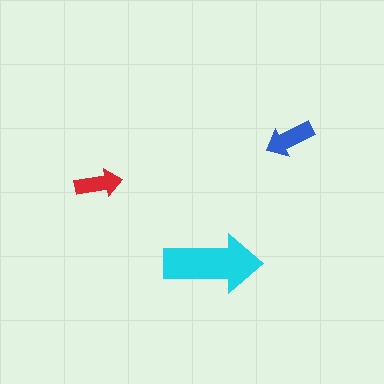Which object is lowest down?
The cyan arrow is bottommost.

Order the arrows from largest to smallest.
the cyan one, the blue one, the red one.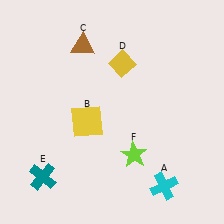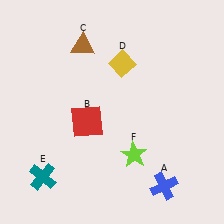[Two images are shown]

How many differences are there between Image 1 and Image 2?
There are 2 differences between the two images.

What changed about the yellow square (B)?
In Image 1, B is yellow. In Image 2, it changed to red.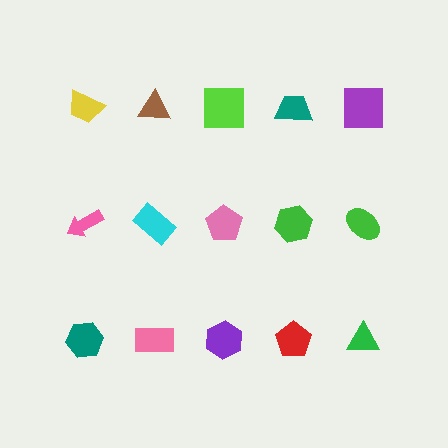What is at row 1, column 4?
A teal trapezoid.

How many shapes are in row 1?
5 shapes.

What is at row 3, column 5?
A green triangle.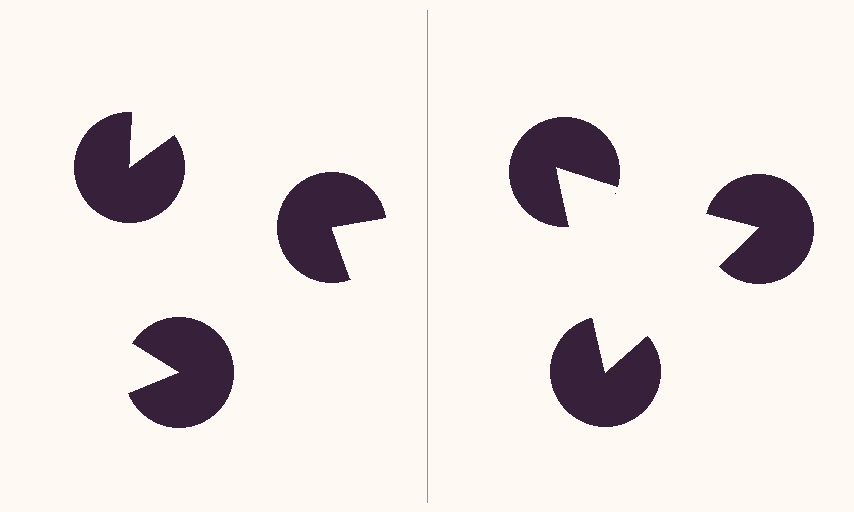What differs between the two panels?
The pac-man discs are positioned identically on both sides; only the wedge orientations differ. On the right they align to a triangle; on the left they are misaligned.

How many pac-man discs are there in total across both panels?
6 — 3 on each side.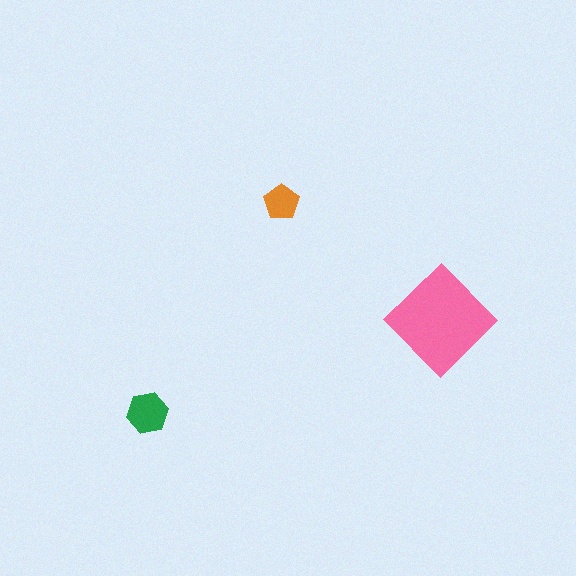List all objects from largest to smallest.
The pink diamond, the green hexagon, the orange pentagon.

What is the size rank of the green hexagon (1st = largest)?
2nd.